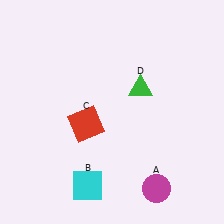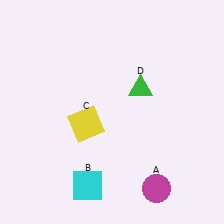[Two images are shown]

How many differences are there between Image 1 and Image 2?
There is 1 difference between the two images.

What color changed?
The square (C) changed from red in Image 1 to yellow in Image 2.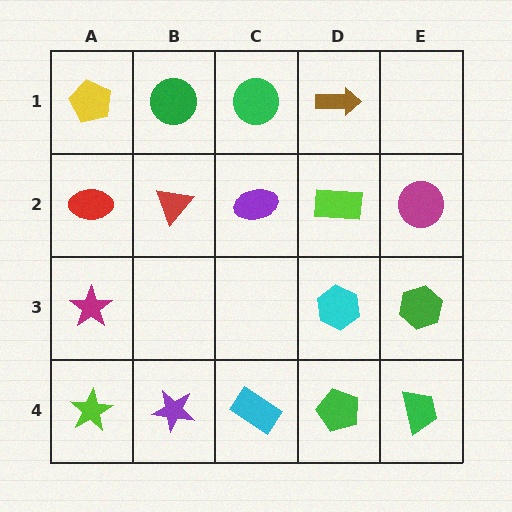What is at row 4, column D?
A green pentagon.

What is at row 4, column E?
A green trapezoid.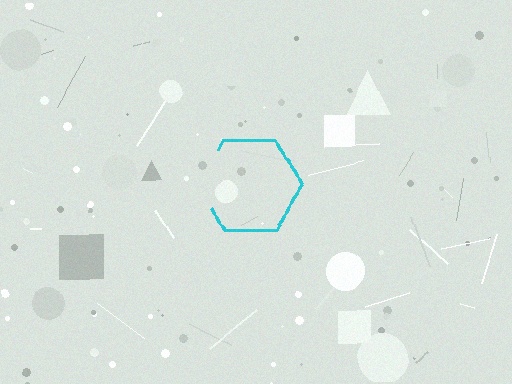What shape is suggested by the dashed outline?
The dashed outline suggests a hexagon.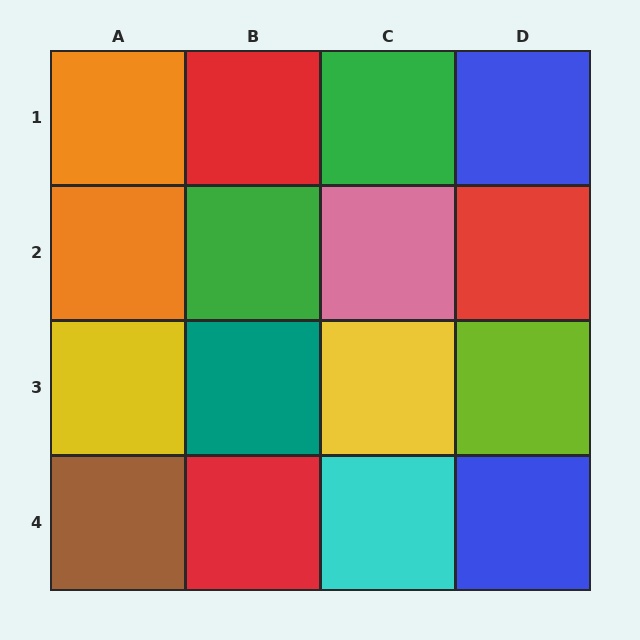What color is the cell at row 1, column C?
Green.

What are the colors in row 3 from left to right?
Yellow, teal, yellow, lime.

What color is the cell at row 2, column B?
Green.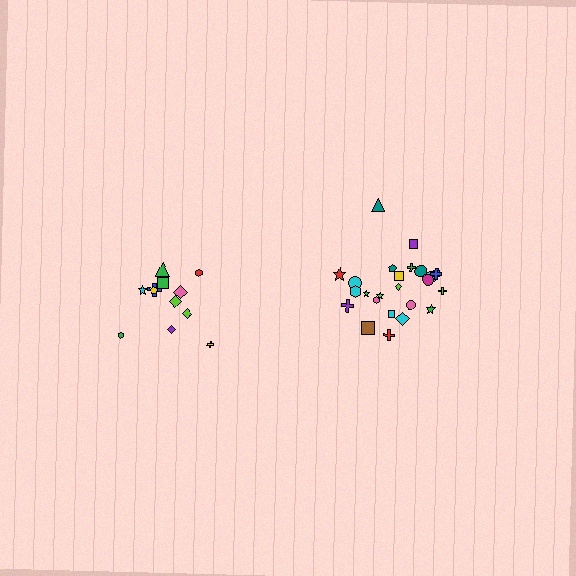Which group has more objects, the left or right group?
The right group.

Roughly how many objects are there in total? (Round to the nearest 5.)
Roughly 35 objects in total.